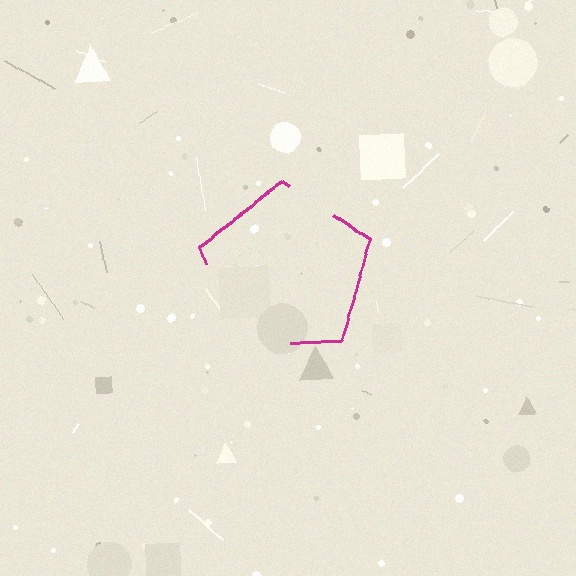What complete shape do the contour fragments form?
The contour fragments form a pentagon.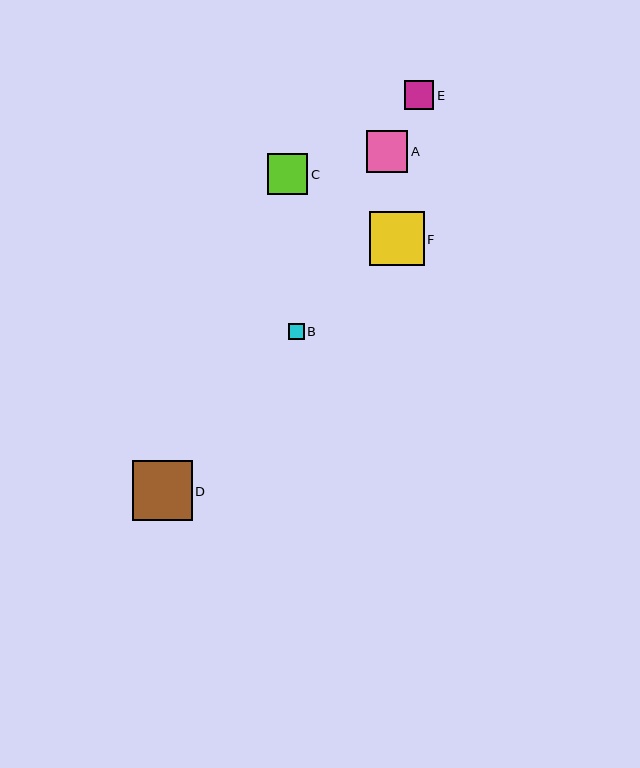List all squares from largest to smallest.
From largest to smallest: D, F, A, C, E, B.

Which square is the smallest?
Square B is the smallest with a size of approximately 16 pixels.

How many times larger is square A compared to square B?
Square A is approximately 2.7 times the size of square B.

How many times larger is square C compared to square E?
Square C is approximately 1.4 times the size of square E.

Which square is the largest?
Square D is the largest with a size of approximately 60 pixels.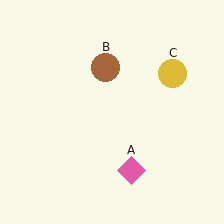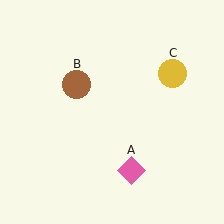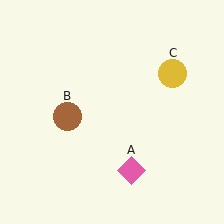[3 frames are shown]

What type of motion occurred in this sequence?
The brown circle (object B) rotated counterclockwise around the center of the scene.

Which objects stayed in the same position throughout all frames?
Pink diamond (object A) and yellow circle (object C) remained stationary.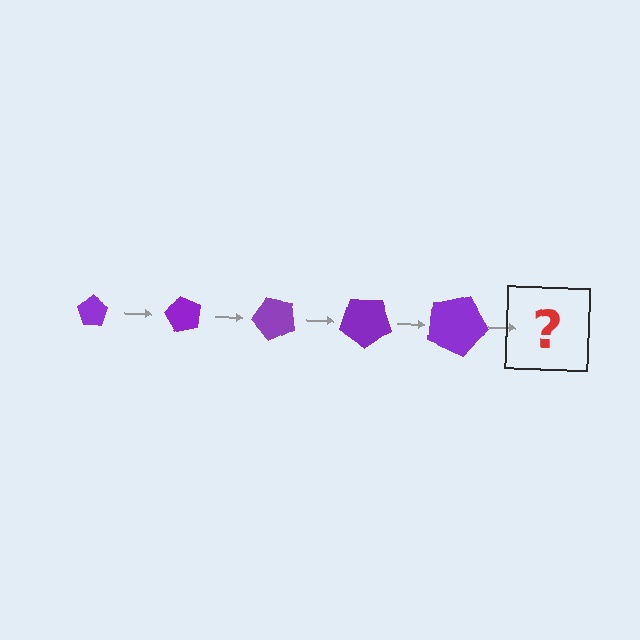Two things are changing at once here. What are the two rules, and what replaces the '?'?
The two rules are that the pentagon grows larger each step and it rotates 60 degrees each step. The '?' should be a pentagon, larger than the previous one and rotated 300 degrees from the start.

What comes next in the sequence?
The next element should be a pentagon, larger than the previous one and rotated 300 degrees from the start.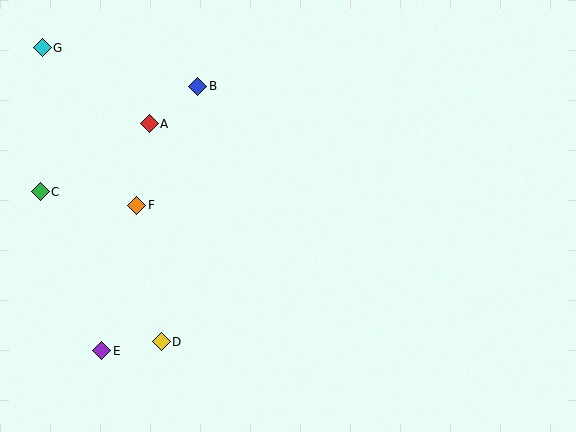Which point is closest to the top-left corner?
Point G is closest to the top-left corner.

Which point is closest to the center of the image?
Point F at (137, 205) is closest to the center.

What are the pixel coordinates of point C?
Point C is at (40, 192).